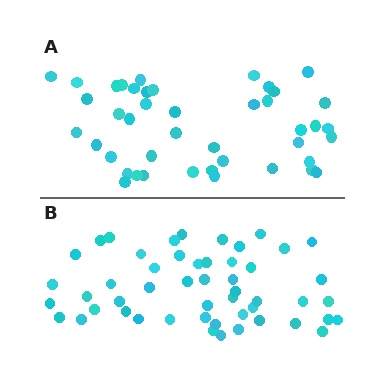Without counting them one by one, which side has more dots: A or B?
Region B (the bottom region) has more dots.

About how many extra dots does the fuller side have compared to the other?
Region B has roughly 8 or so more dots than region A.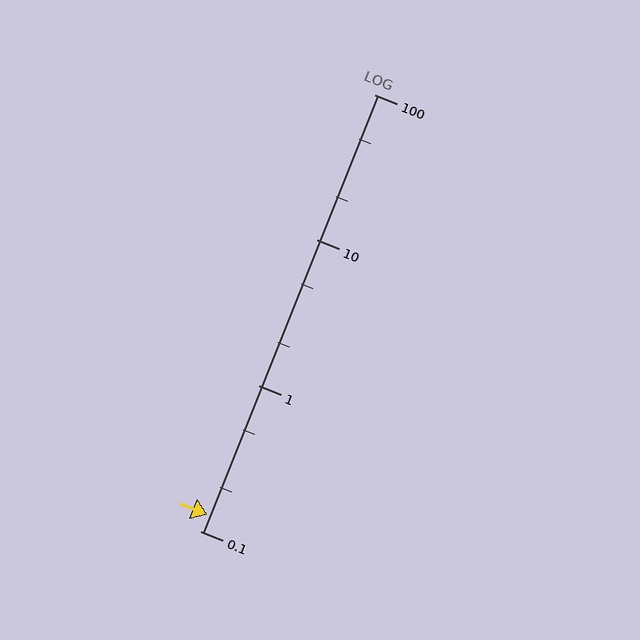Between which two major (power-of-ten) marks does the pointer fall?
The pointer is between 0.1 and 1.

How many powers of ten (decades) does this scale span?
The scale spans 3 decades, from 0.1 to 100.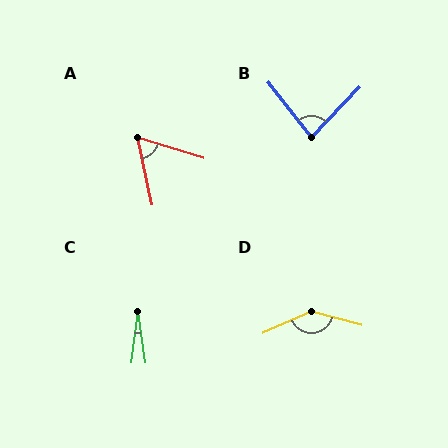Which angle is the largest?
D, at approximately 141 degrees.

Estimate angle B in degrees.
Approximately 82 degrees.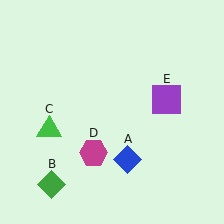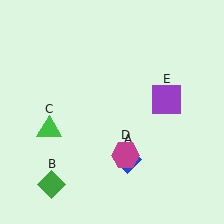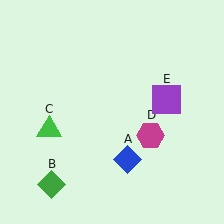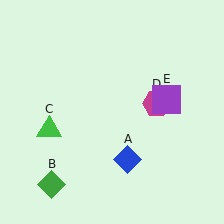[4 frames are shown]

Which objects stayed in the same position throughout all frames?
Blue diamond (object A) and green diamond (object B) and green triangle (object C) and purple square (object E) remained stationary.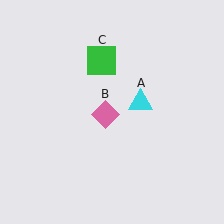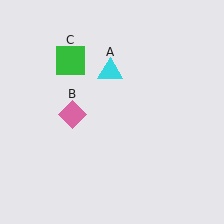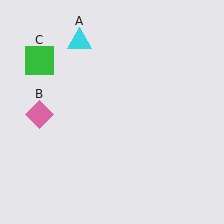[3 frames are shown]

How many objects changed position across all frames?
3 objects changed position: cyan triangle (object A), pink diamond (object B), green square (object C).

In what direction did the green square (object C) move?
The green square (object C) moved left.